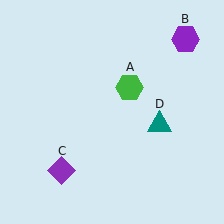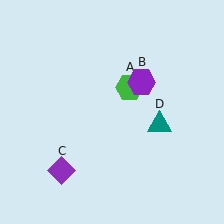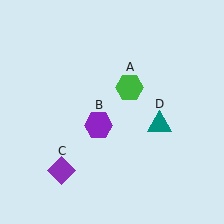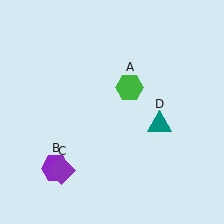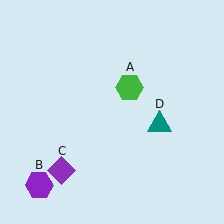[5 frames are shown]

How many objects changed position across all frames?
1 object changed position: purple hexagon (object B).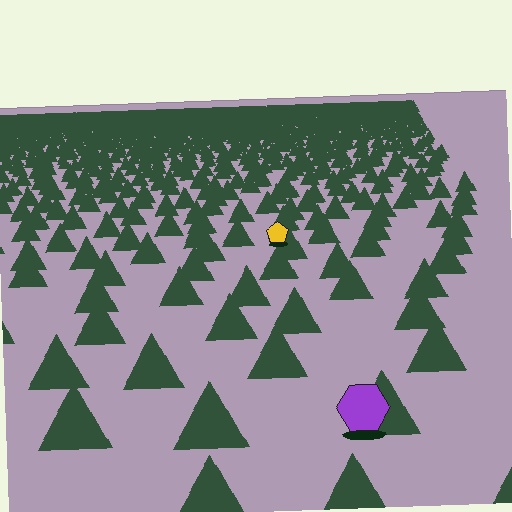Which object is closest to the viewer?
The purple hexagon is closest. The texture marks near it are larger and more spread out.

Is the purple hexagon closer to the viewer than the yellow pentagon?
Yes. The purple hexagon is closer — you can tell from the texture gradient: the ground texture is coarser near it.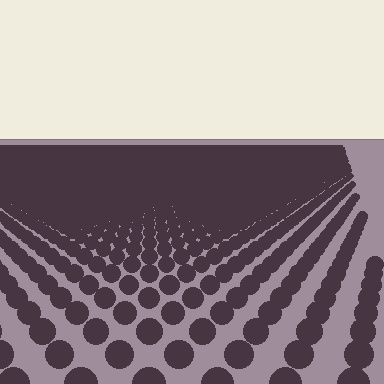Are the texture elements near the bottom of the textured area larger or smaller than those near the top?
Larger. Near the bottom, elements are closer to the viewer and appear at a bigger on-screen size.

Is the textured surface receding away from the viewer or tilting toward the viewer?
The surface is receding away from the viewer. Texture elements get smaller and denser toward the top.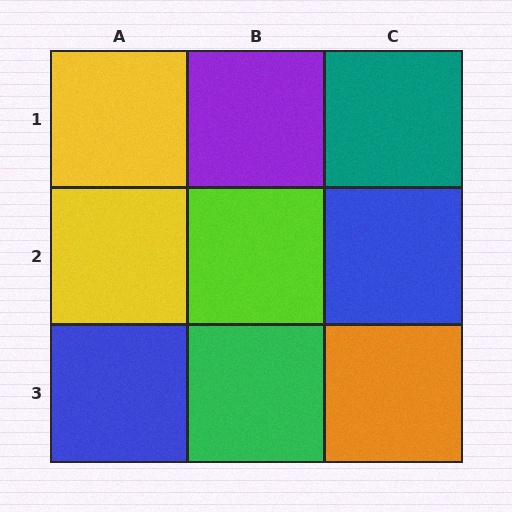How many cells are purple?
1 cell is purple.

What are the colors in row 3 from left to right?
Blue, green, orange.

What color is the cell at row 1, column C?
Teal.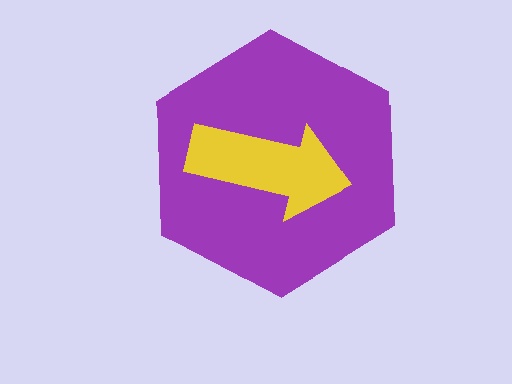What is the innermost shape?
The yellow arrow.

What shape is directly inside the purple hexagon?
The yellow arrow.